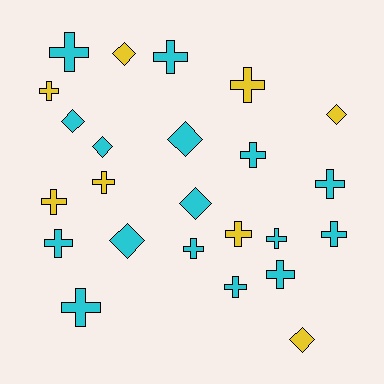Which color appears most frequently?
Cyan, with 16 objects.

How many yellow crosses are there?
There are 5 yellow crosses.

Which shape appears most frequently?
Cross, with 16 objects.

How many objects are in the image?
There are 24 objects.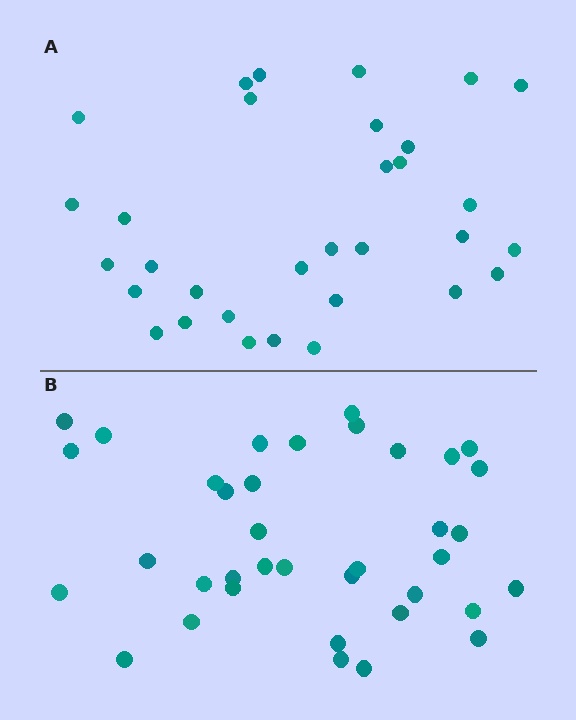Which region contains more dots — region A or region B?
Region B (the bottom region) has more dots.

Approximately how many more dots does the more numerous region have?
Region B has about 5 more dots than region A.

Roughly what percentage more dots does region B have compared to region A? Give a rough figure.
About 15% more.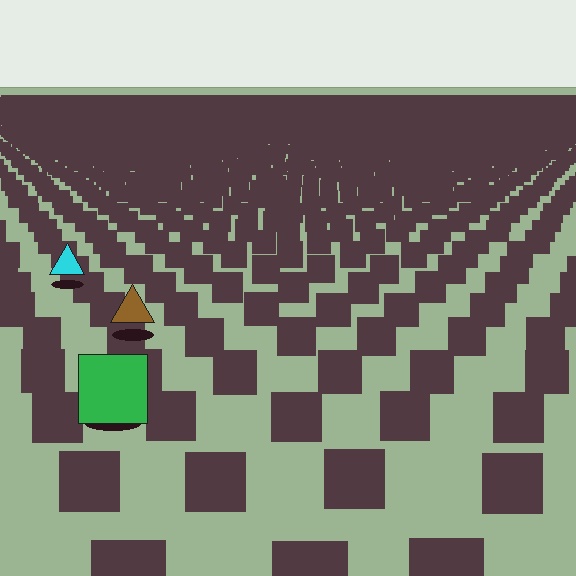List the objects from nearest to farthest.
From nearest to farthest: the green square, the brown triangle, the cyan triangle.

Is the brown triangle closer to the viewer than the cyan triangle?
Yes. The brown triangle is closer — you can tell from the texture gradient: the ground texture is coarser near it.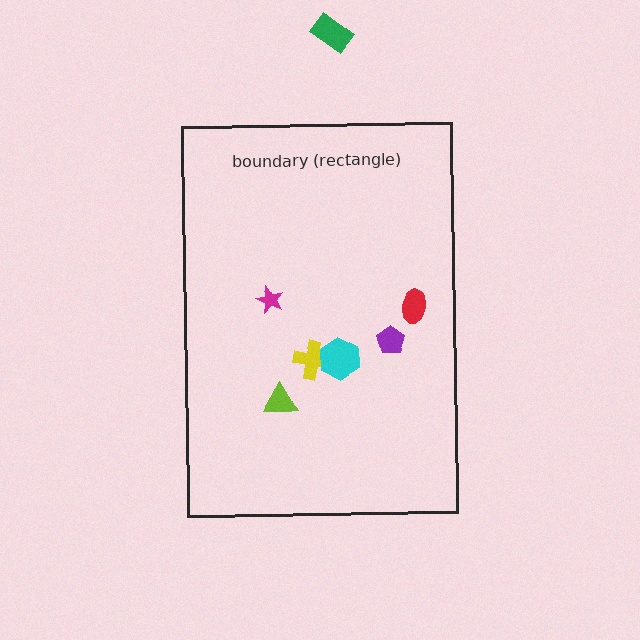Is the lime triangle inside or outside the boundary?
Inside.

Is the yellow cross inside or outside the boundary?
Inside.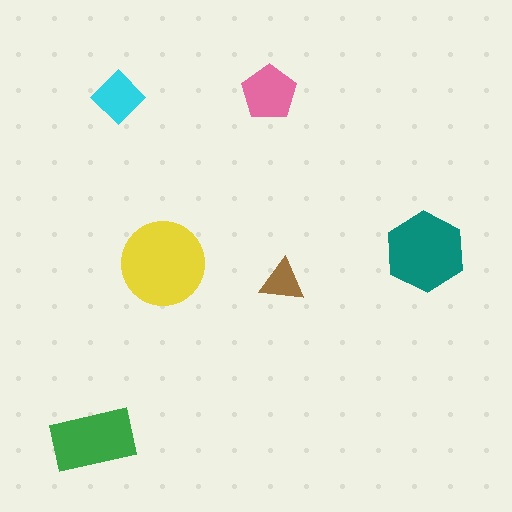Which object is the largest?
The yellow circle.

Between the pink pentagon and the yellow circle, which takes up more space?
The yellow circle.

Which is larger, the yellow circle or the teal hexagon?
The yellow circle.